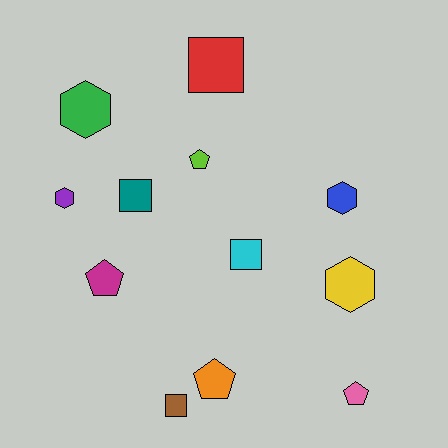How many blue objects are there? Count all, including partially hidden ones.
There is 1 blue object.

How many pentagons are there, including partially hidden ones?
There are 4 pentagons.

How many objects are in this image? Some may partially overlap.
There are 12 objects.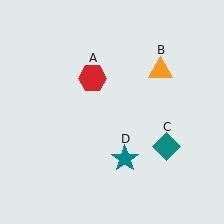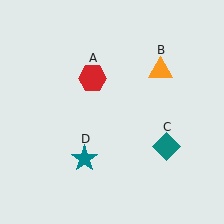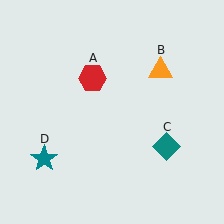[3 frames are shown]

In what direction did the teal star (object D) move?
The teal star (object D) moved left.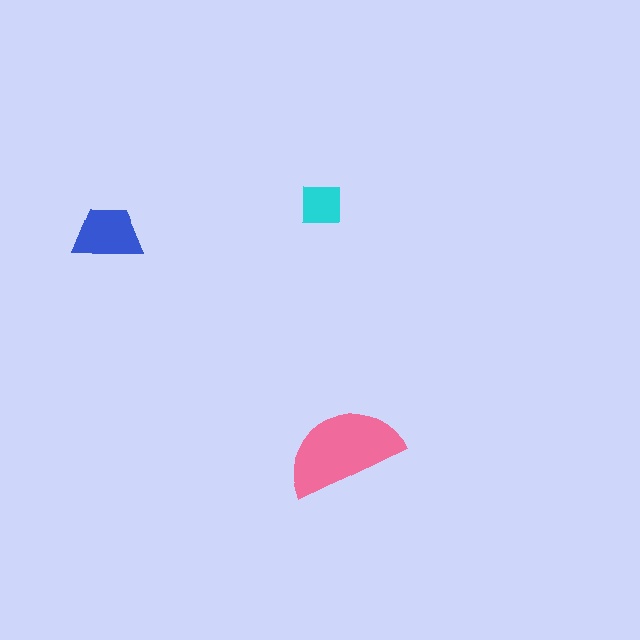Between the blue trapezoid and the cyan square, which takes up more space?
The blue trapezoid.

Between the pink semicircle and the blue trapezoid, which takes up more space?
The pink semicircle.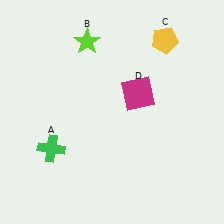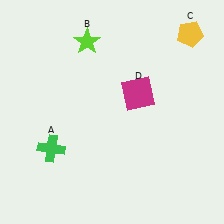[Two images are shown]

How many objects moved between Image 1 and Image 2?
1 object moved between the two images.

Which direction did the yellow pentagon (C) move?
The yellow pentagon (C) moved right.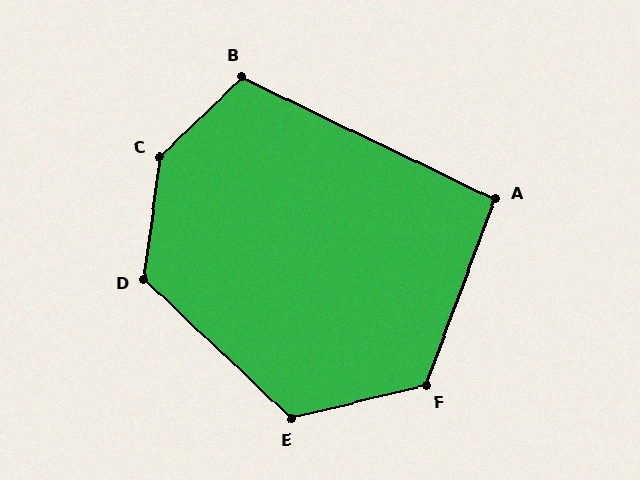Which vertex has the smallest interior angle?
A, at approximately 95 degrees.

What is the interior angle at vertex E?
Approximately 123 degrees (obtuse).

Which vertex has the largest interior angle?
C, at approximately 141 degrees.